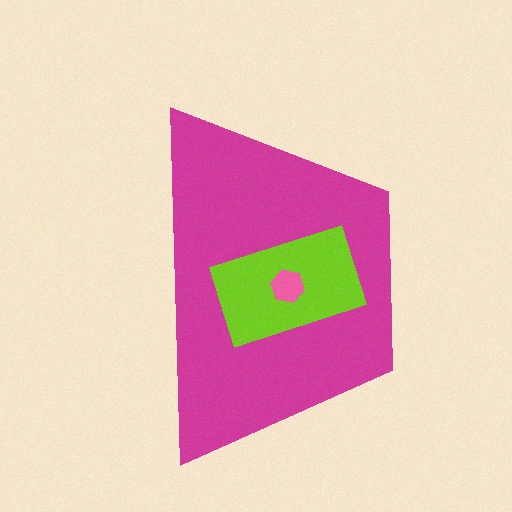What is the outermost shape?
The magenta trapezoid.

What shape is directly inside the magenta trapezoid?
The lime rectangle.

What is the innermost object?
The pink hexagon.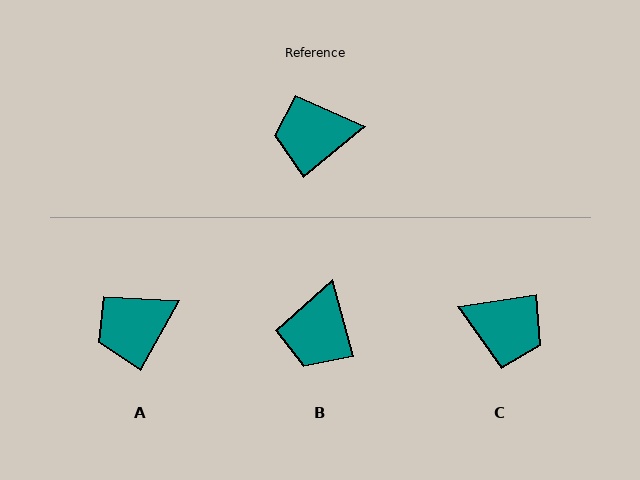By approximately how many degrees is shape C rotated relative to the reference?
Approximately 149 degrees counter-clockwise.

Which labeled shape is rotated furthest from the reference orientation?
C, about 149 degrees away.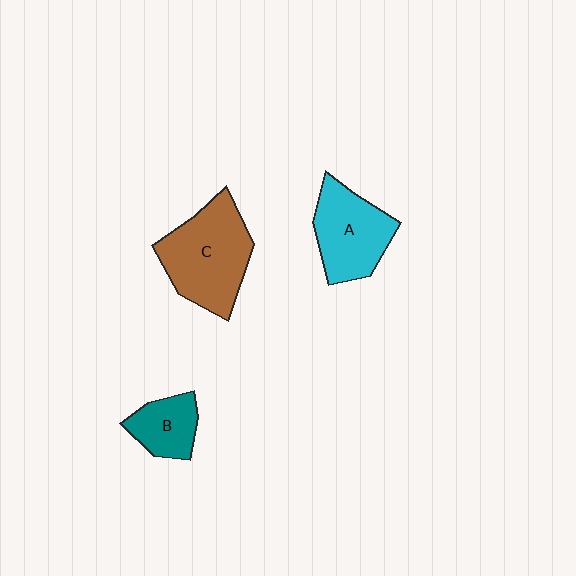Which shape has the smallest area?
Shape B (teal).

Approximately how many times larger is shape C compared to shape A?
Approximately 1.3 times.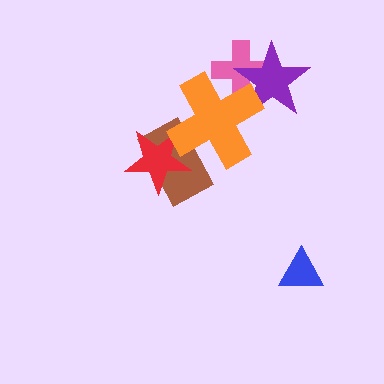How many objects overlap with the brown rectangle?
2 objects overlap with the brown rectangle.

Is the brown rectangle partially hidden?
Yes, it is partially covered by another shape.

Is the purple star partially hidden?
Yes, it is partially covered by another shape.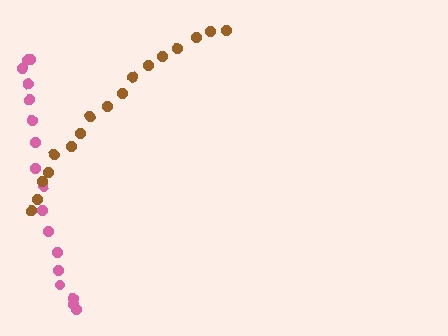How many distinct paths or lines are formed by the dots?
There are 2 distinct paths.